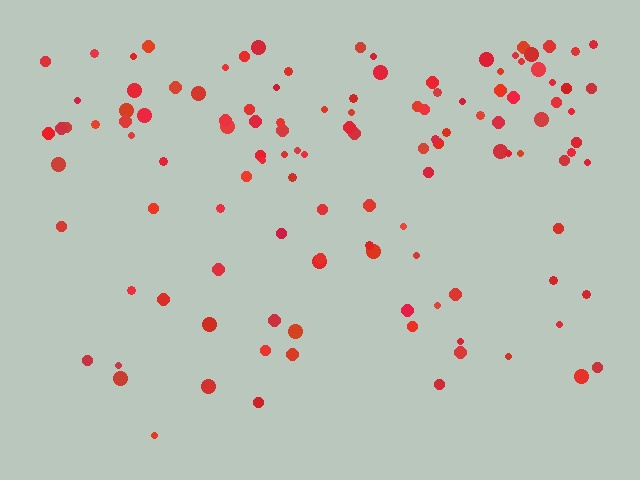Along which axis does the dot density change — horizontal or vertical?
Vertical.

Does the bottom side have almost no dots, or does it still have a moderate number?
Still a moderate number, just noticeably fewer than the top.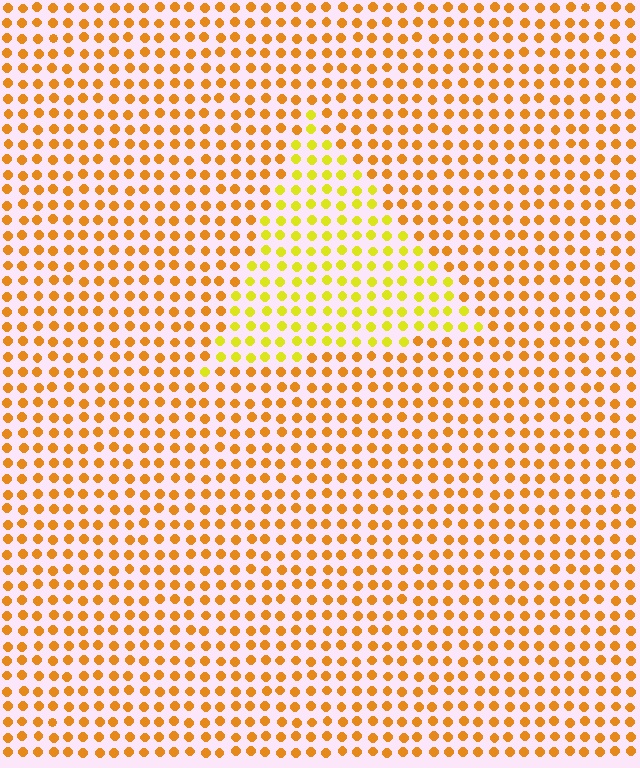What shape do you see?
I see a triangle.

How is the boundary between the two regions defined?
The boundary is defined purely by a slight shift in hue (about 31 degrees). Spacing, size, and orientation are identical on both sides.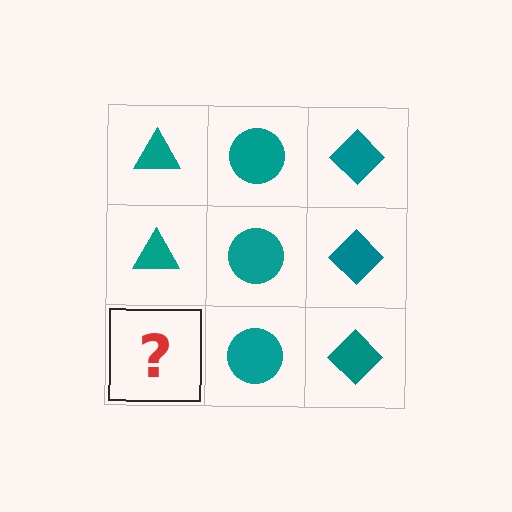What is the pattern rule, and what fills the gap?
The rule is that each column has a consistent shape. The gap should be filled with a teal triangle.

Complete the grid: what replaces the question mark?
The question mark should be replaced with a teal triangle.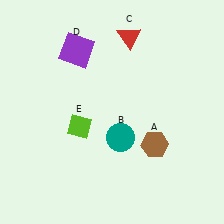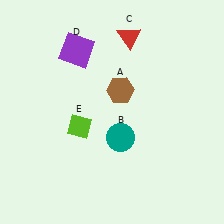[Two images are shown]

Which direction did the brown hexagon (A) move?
The brown hexagon (A) moved up.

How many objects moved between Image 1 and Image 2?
1 object moved between the two images.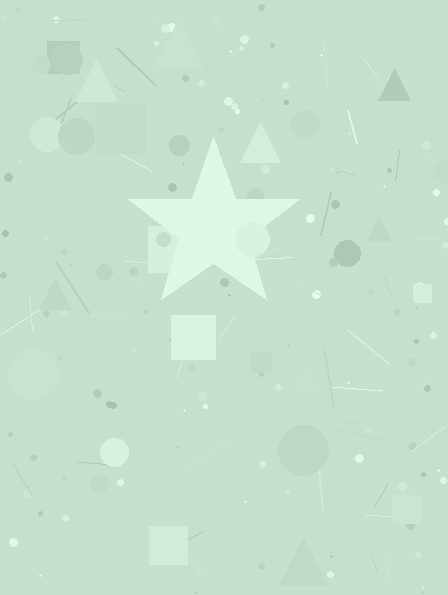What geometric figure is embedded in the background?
A star is embedded in the background.